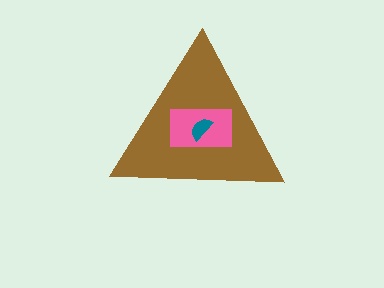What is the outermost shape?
The brown triangle.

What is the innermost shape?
The teal semicircle.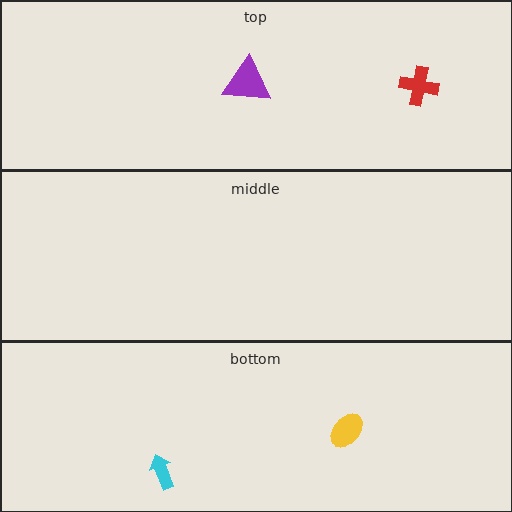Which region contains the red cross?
The top region.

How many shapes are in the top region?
2.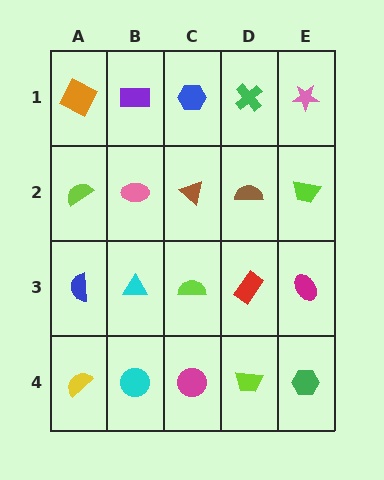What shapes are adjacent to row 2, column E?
A pink star (row 1, column E), a magenta ellipse (row 3, column E), a brown semicircle (row 2, column D).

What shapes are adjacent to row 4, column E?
A magenta ellipse (row 3, column E), a lime trapezoid (row 4, column D).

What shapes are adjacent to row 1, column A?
A lime semicircle (row 2, column A), a purple rectangle (row 1, column B).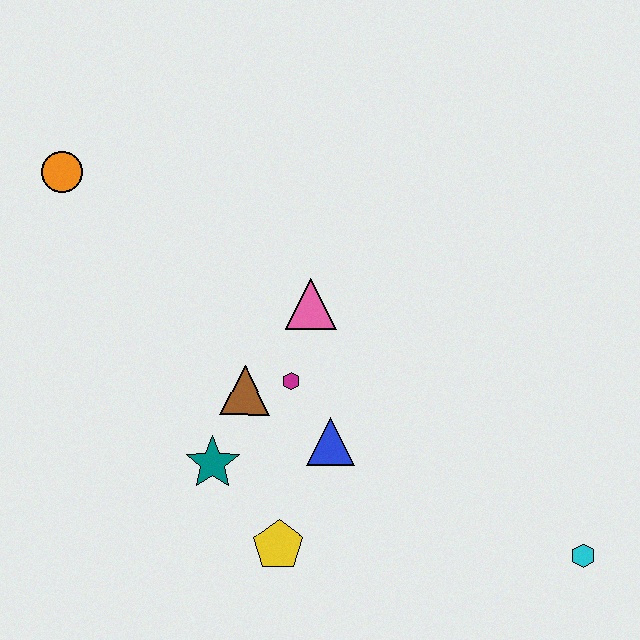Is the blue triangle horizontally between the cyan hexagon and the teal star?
Yes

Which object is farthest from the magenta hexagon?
The cyan hexagon is farthest from the magenta hexagon.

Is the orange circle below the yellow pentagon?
No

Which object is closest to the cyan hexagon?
The blue triangle is closest to the cyan hexagon.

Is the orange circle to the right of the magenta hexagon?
No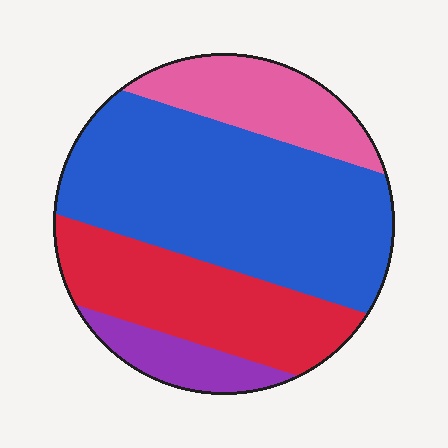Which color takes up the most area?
Blue, at roughly 50%.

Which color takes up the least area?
Purple, at roughly 10%.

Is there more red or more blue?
Blue.